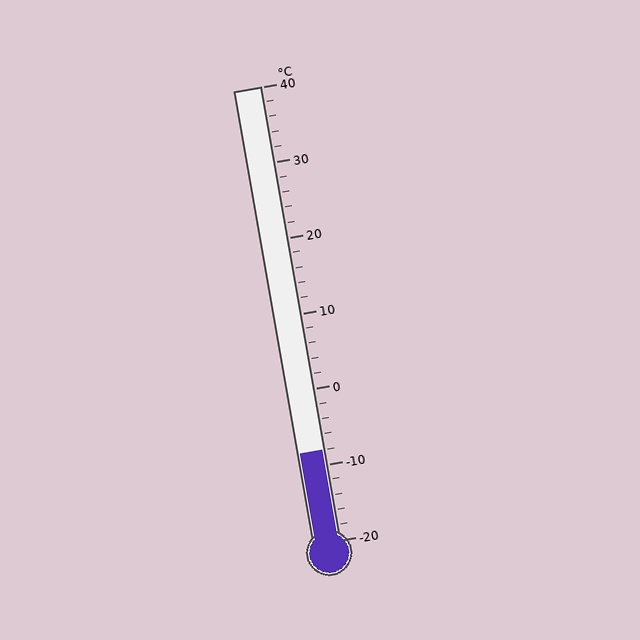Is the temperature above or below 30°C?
The temperature is below 30°C.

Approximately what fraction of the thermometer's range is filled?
The thermometer is filled to approximately 20% of its range.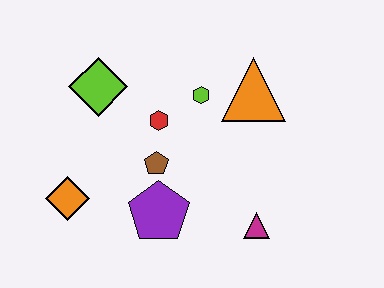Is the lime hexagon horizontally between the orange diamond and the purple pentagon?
No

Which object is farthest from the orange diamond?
The orange triangle is farthest from the orange diamond.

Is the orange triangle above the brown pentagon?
Yes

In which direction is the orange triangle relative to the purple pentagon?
The orange triangle is above the purple pentagon.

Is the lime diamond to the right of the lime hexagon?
No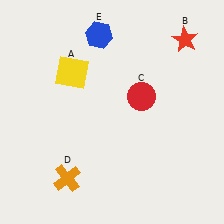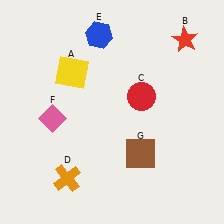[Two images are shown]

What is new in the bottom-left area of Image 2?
A pink diamond (F) was added in the bottom-left area of Image 2.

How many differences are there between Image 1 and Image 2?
There are 2 differences between the two images.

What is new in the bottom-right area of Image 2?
A brown square (G) was added in the bottom-right area of Image 2.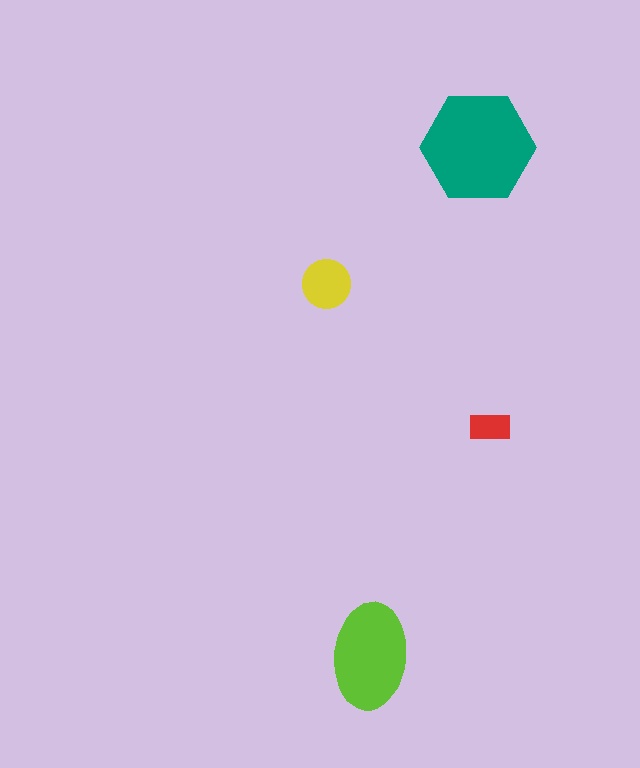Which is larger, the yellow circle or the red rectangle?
The yellow circle.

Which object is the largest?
The teal hexagon.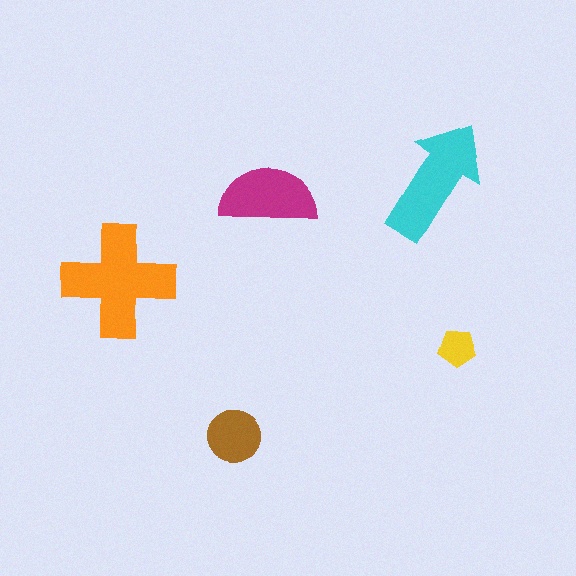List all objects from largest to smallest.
The orange cross, the cyan arrow, the magenta semicircle, the brown circle, the yellow pentagon.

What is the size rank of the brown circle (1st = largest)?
4th.